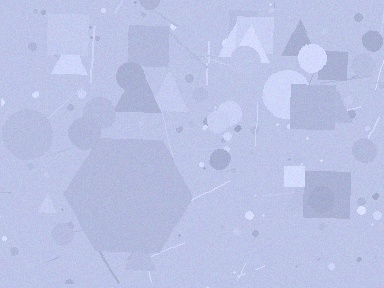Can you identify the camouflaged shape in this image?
The camouflaged shape is a hexagon.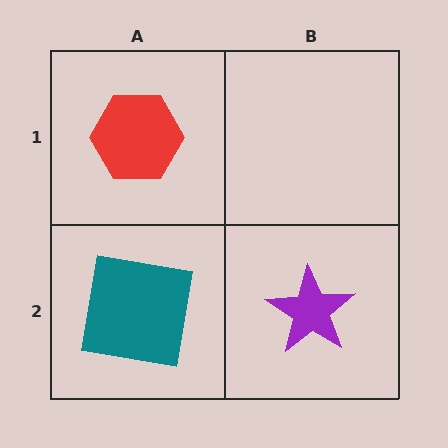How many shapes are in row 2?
2 shapes.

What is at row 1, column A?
A red hexagon.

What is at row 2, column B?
A purple star.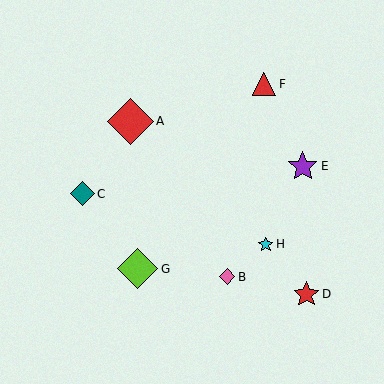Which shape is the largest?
The red diamond (labeled A) is the largest.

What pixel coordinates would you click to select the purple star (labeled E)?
Click at (303, 166) to select the purple star E.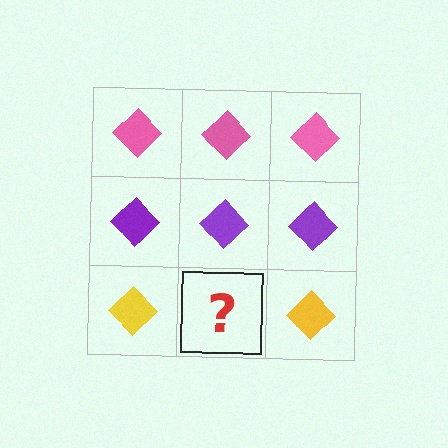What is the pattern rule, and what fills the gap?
The rule is that each row has a consistent color. The gap should be filled with a yellow diamond.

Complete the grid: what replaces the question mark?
The question mark should be replaced with a yellow diamond.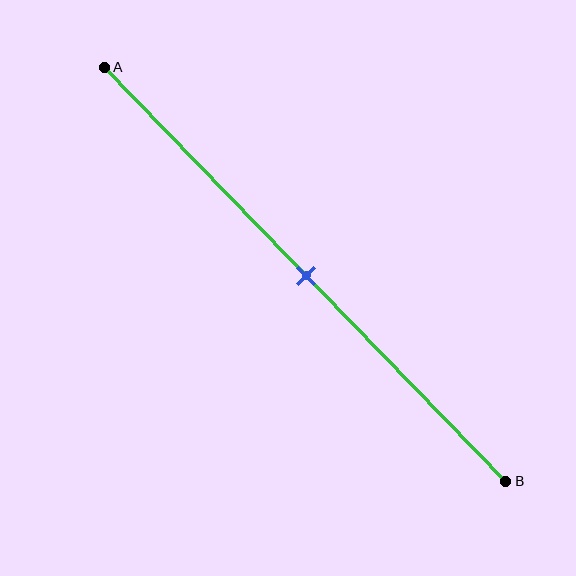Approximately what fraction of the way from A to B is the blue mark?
The blue mark is approximately 50% of the way from A to B.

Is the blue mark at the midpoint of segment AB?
Yes, the mark is approximately at the midpoint.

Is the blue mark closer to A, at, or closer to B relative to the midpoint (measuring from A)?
The blue mark is approximately at the midpoint of segment AB.